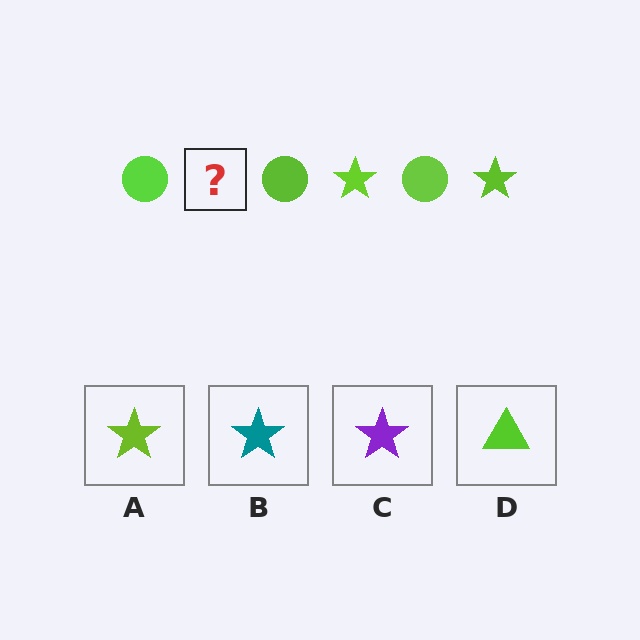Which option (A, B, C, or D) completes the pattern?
A.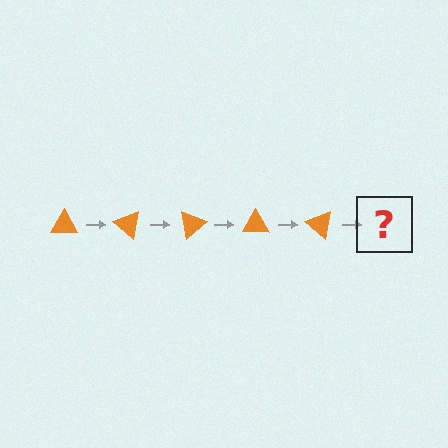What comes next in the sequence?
The next element should be an orange triangle rotated 200 degrees.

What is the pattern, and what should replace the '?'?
The pattern is that the triangle rotates 40 degrees each step. The '?' should be an orange triangle rotated 200 degrees.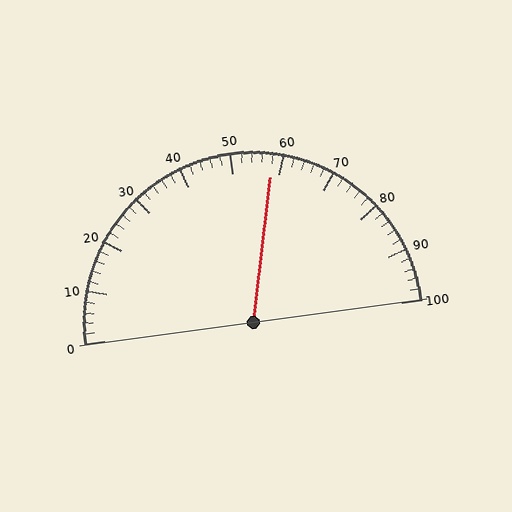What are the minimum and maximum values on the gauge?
The gauge ranges from 0 to 100.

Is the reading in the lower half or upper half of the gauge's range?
The reading is in the upper half of the range (0 to 100).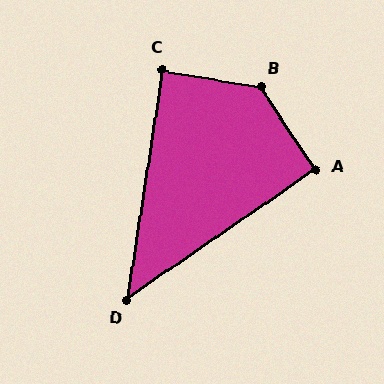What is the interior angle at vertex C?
Approximately 89 degrees (approximately right).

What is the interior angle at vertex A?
Approximately 91 degrees (approximately right).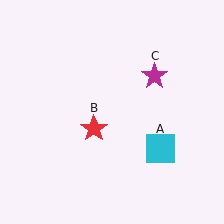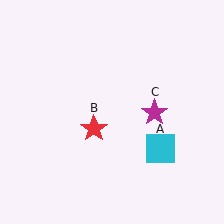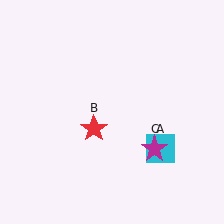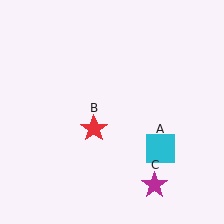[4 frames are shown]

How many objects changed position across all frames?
1 object changed position: magenta star (object C).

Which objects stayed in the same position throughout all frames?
Cyan square (object A) and red star (object B) remained stationary.